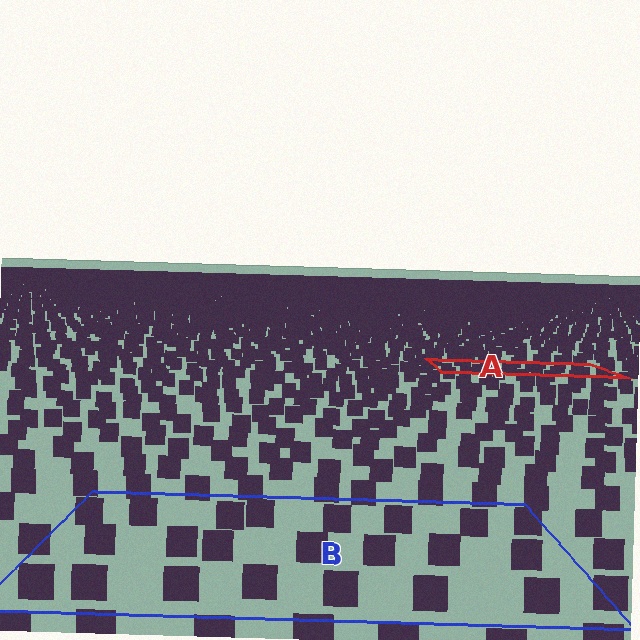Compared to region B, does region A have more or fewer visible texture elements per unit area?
Region A has more texture elements per unit area — they are packed more densely because it is farther away.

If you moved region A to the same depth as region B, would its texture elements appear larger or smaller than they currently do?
They would appear larger. At a closer depth, the same texture elements are projected at a bigger on-screen size.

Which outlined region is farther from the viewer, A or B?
Region A is farther from the viewer — the texture elements inside it appear smaller and more densely packed.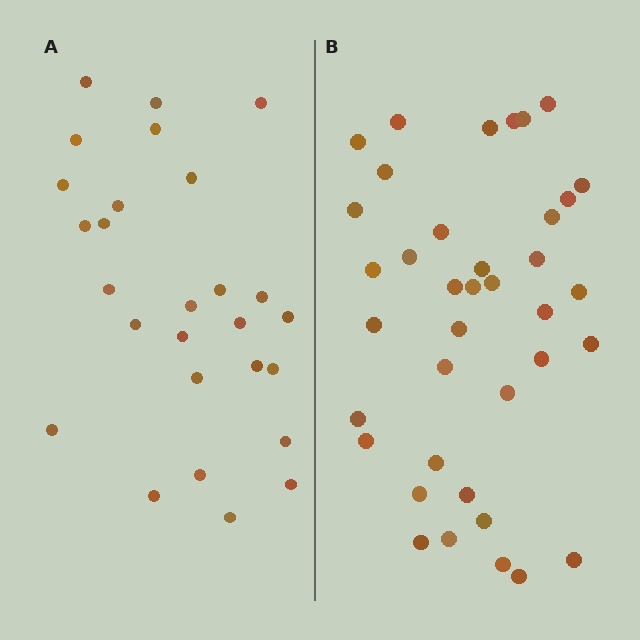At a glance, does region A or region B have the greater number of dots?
Region B (the right region) has more dots.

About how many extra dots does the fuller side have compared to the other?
Region B has roughly 12 or so more dots than region A.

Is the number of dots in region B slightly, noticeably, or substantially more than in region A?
Region B has noticeably more, but not dramatically so. The ratio is roughly 1.4 to 1.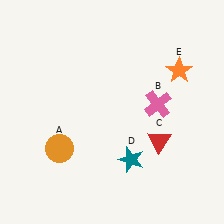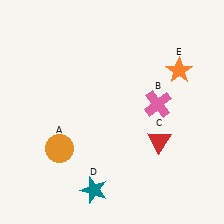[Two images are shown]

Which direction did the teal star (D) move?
The teal star (D) moved left.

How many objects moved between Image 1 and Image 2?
1 object moved between the two images.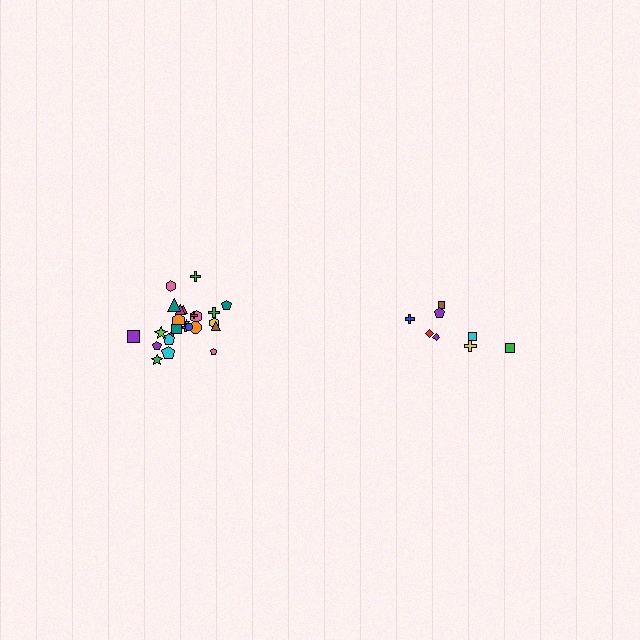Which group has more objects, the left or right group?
The left group.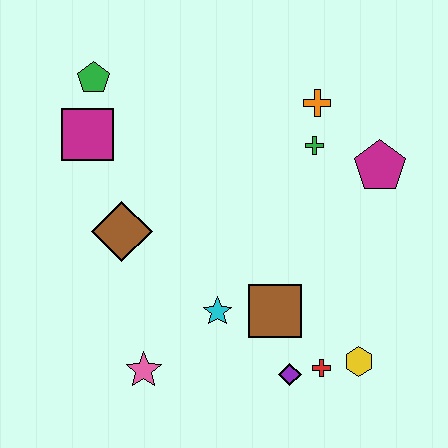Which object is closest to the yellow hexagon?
The red cross is closest to the yellow hexagon.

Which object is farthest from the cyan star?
The green pentagon is farthest from the cyan star.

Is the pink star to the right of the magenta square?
Yes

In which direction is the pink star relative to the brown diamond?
The pink star is below the brown diamond.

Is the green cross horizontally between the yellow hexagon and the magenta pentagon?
No